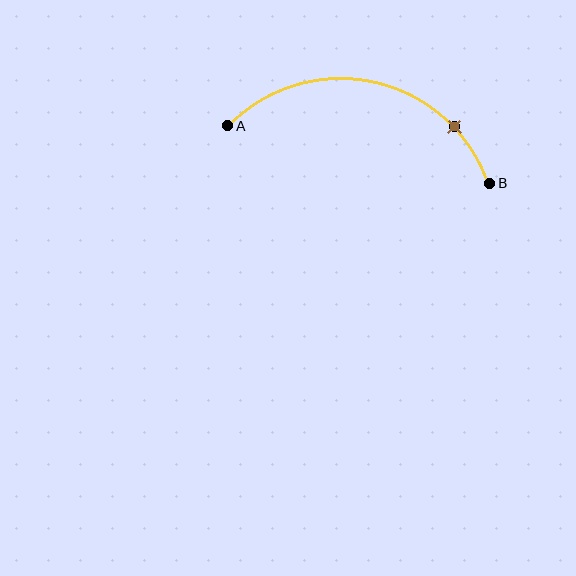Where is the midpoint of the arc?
The arc midpoint is the point on the curve farthest from the straight line joining A and B. It sits above that line.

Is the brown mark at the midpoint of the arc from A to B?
No. The brown mark lies on the arc but is closer to endpoint B. The arc midpoint would be at the point on the curve equidistant along the arc from both A and B.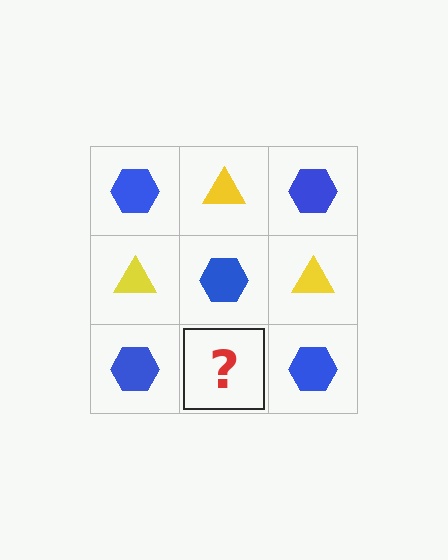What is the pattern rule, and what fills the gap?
The rule is that it alternates blue hexagon and yellow triangle in a checkerboard pattern. The gap should be filled with a yellow triangle.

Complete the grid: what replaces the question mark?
The question mark should be replaced with a yellow triangle.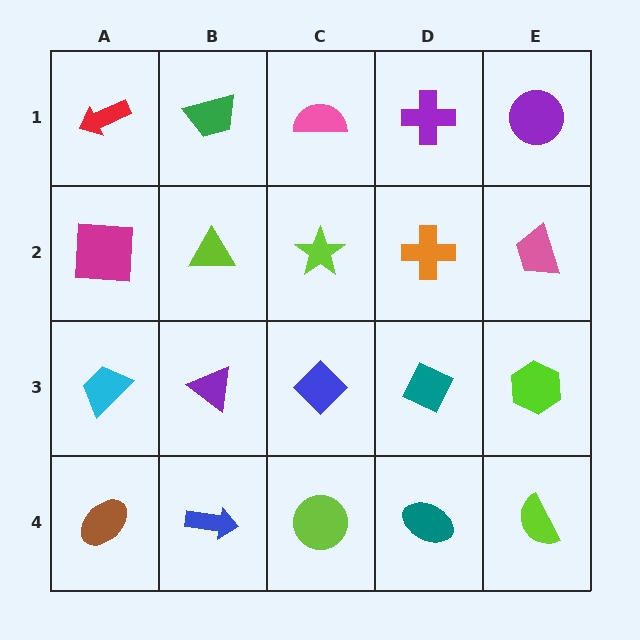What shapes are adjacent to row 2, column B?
A green trapezoid (row 1, column B), a purple triangle (row 3, column B), a magenta square (row 2, column A), a lime star (row 2, column C).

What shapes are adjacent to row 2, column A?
A red arrow (row 1, column A), a cyan trapezoid (row 3, column A), a lime triangle (row 2, column B).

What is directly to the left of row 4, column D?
A lime circle.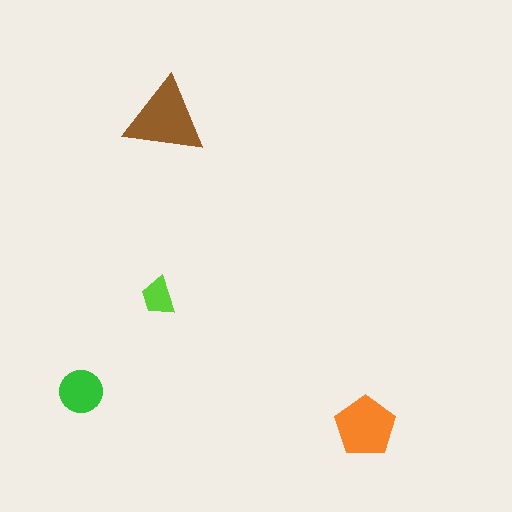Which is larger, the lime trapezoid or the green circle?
The green circle.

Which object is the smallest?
The lime trapezoid.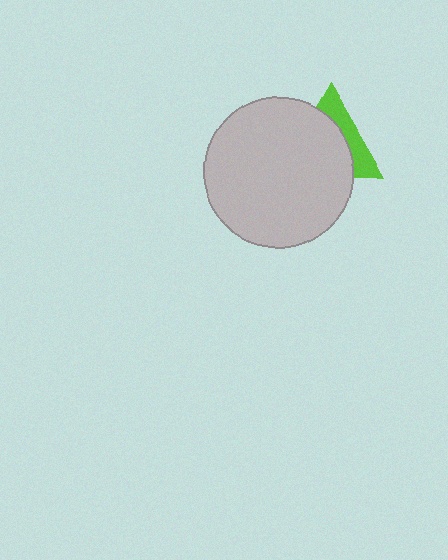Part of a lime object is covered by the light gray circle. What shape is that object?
It is a triangle.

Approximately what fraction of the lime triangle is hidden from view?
Roughly 65% of the lime triangle is hidden behind the light gray circle.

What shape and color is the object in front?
The object in front is a light gray circle.